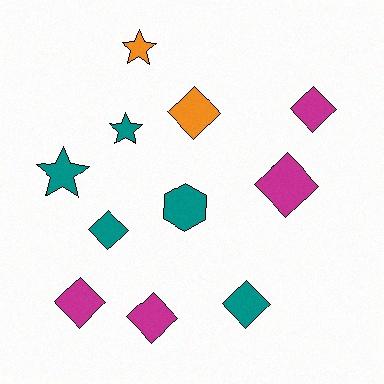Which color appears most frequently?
Teal, with 5 objects.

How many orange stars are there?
There is 1 orange star.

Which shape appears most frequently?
Diamond, with 7 objects.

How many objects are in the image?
There are 11 objects.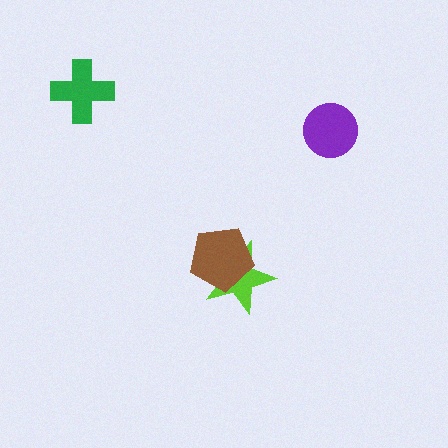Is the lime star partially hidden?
Yes, it is partially covered by another shape.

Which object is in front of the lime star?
The brown pentagon is in front of the lime star.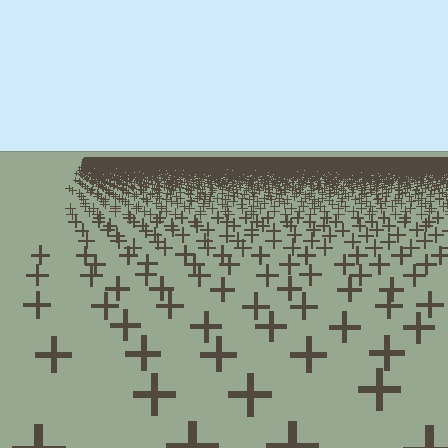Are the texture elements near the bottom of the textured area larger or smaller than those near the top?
Larger. Near the bottom, elements are closer to the viewer and appear at a bigger on-screen size.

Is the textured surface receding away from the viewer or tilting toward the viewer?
The surface is receding away from the viewer. Texture elements get smaller and denser toward the top.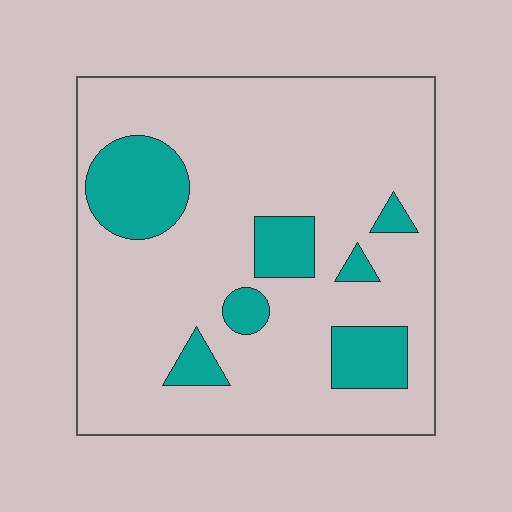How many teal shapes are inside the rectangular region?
7.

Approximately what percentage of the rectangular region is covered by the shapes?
Approximately 20%.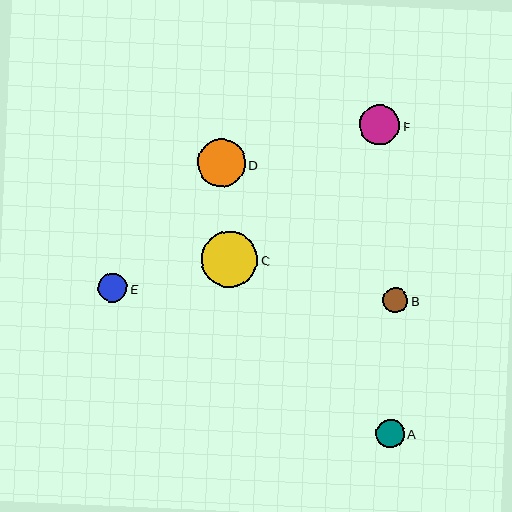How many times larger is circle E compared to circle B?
Circle E is approximately 1.2 times the size of circle B.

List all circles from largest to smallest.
From largest to smallest: C, D, F, E, A, B.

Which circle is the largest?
Circle C is the largest with a size of approximately 56 pixels.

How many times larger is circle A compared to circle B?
Circle A is approximately 1.1 times the size of circle B.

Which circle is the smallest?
Circle B is the smallest with a size of approximately 26 pixels.